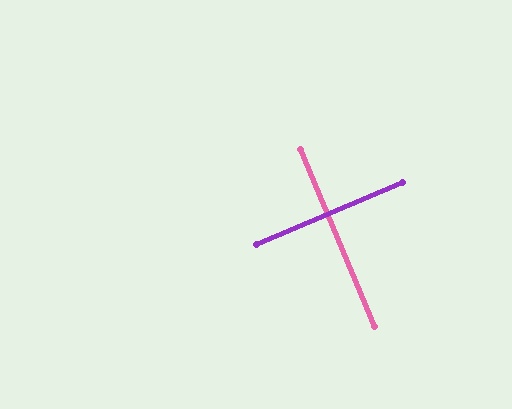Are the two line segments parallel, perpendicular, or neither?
Perpendicular — they meet at approximately 89°.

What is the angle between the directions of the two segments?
Approximately 89 degrees.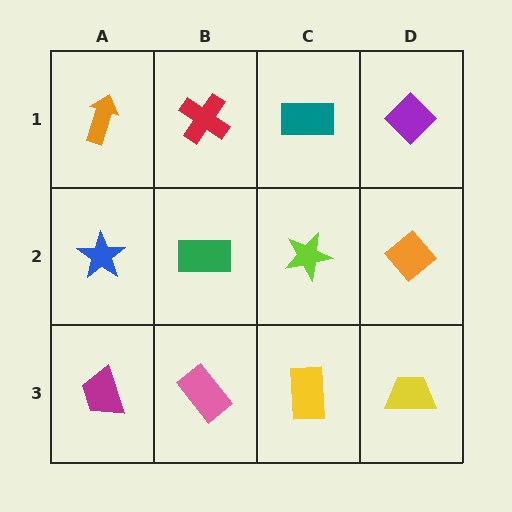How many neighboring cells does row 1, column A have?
2.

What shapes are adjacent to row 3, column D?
An orange diamond (row 2, column D), a yellow rectangle (row 3, column C).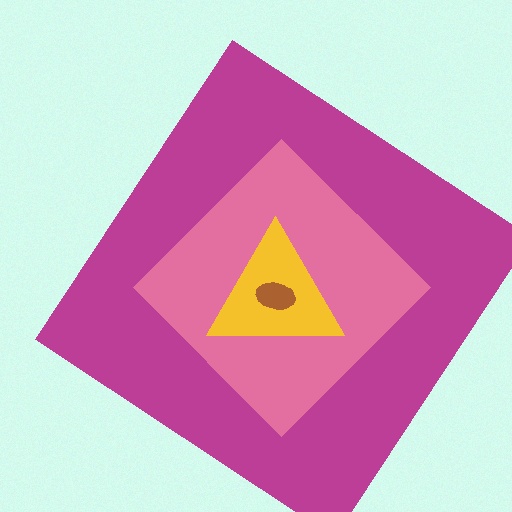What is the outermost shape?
The magenta diamond.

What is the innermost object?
The brown ellipse.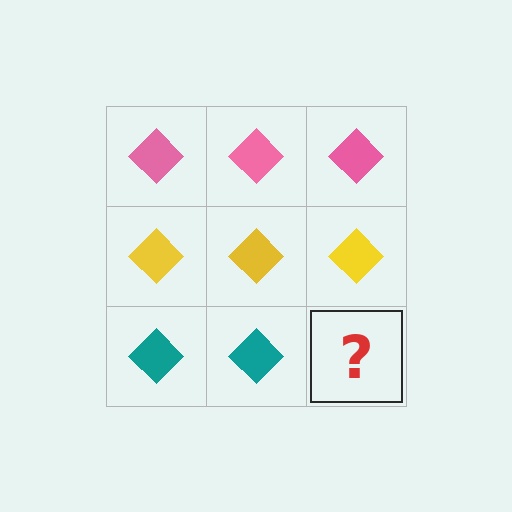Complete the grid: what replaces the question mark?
The question mark should be replaced with a teal diamond.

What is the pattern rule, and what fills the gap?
The rule is that each row has a consistent color. The gap should be filled with a teal diamond.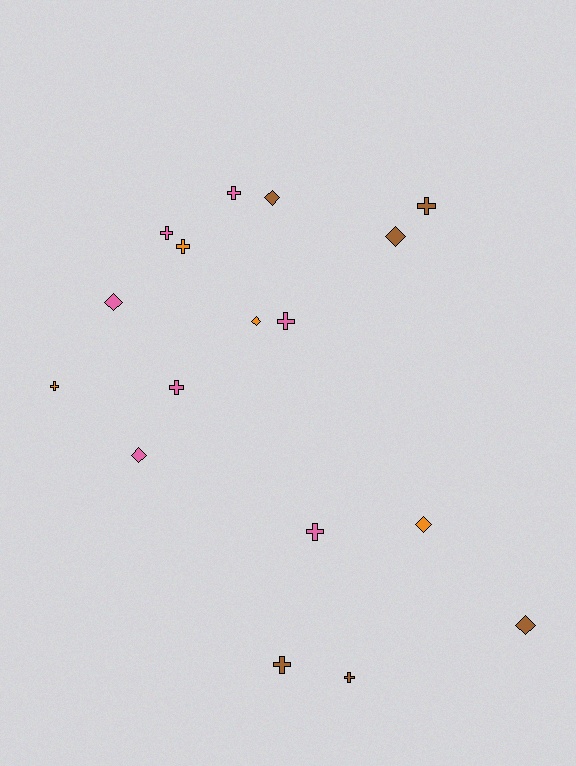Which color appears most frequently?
Pink, with 7 objects.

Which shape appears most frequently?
Cross, with 10 objects.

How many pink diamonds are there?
There are 2 pink diamonds.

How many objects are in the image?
There are 17 objects.